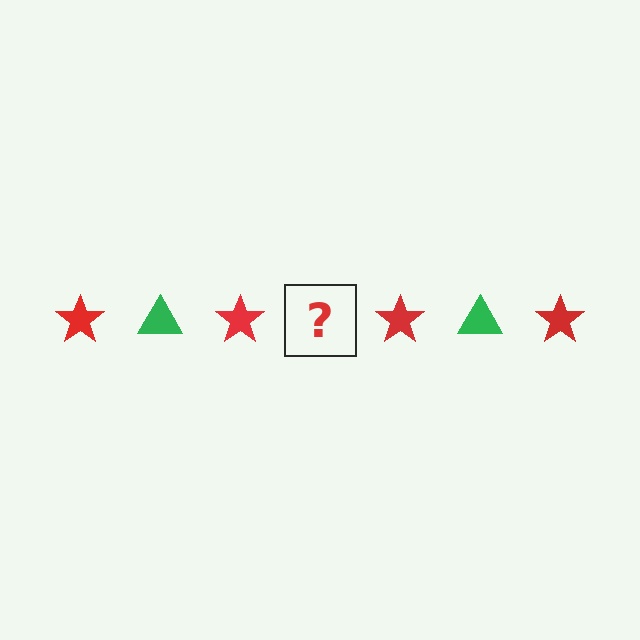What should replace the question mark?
The question mark should be replaced with a green triangle.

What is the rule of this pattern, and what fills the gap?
The rule is that the pattern alternates between red star and green triangle. The gap should be filled with a green triangle.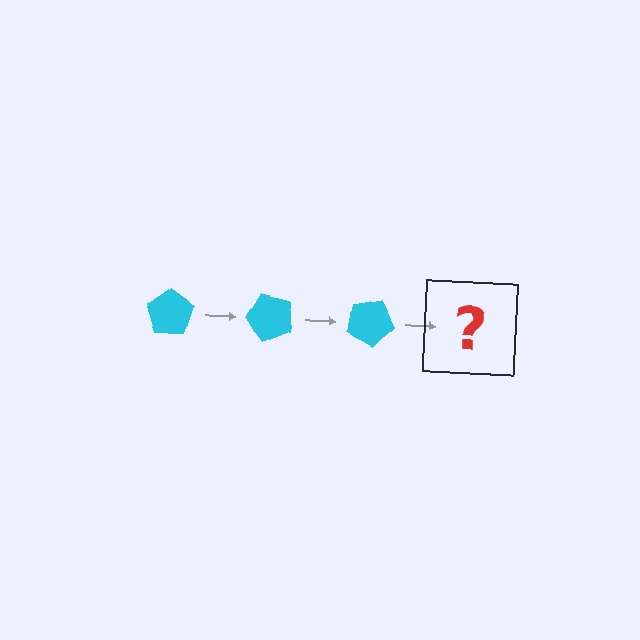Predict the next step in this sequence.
The next step is a cyan pentagon rotated 150 degrees.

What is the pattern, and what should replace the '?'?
The pattern is that the pentagon rotates 50 degrees each step. The '?' should be a cyan pentagon rotated 150 degrees.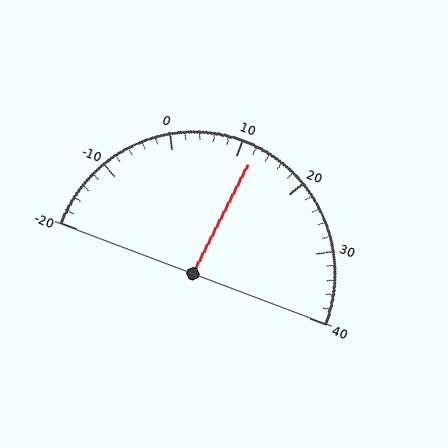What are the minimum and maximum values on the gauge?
The gauge ranges from -20 to 40.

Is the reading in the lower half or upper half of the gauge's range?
The reading is in the upper half of the range (-20 to 40).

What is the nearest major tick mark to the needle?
The nearest major tick mark is 10.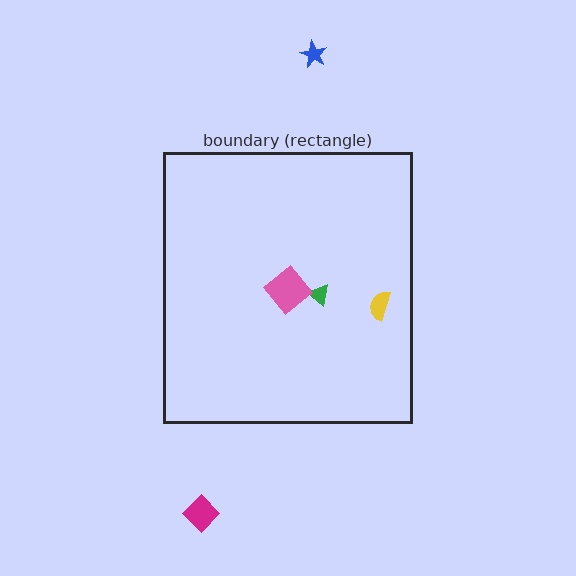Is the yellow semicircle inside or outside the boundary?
Inside.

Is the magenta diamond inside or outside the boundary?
Outside.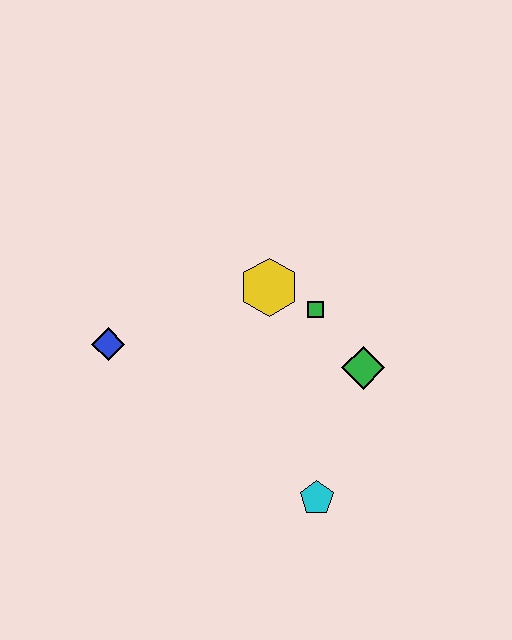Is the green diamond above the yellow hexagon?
No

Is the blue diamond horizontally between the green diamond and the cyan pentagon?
No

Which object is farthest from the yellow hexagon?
The cyan pentagon is farthest from the yellow hexagon.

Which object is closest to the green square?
The yellow hexagon is closest to the green square.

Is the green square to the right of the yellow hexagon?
Yes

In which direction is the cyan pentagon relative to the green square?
The cyan pentagon is below the green square.